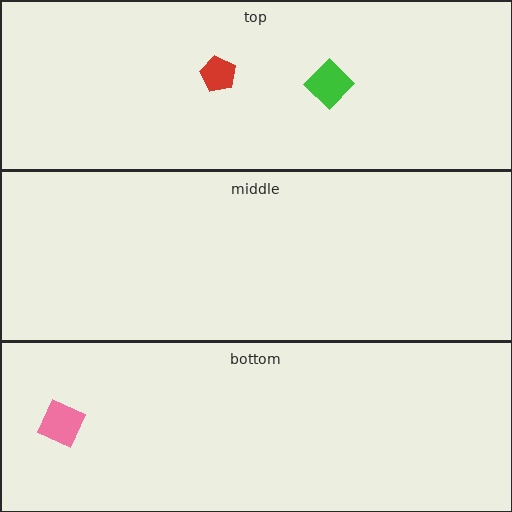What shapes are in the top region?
The red pentagon, the green diamond.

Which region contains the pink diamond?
The bottom region.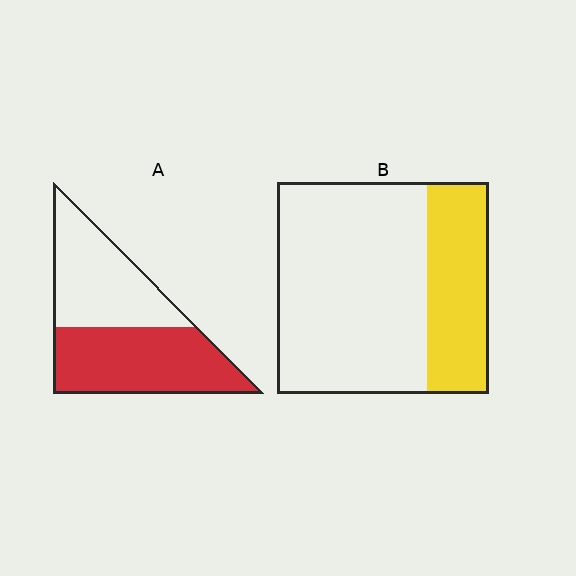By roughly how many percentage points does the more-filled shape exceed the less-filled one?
By roughly 25 percentage points (A over B).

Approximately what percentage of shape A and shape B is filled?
A is approximately 55% and B is approximately 30%.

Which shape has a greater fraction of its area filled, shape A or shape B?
Shape A.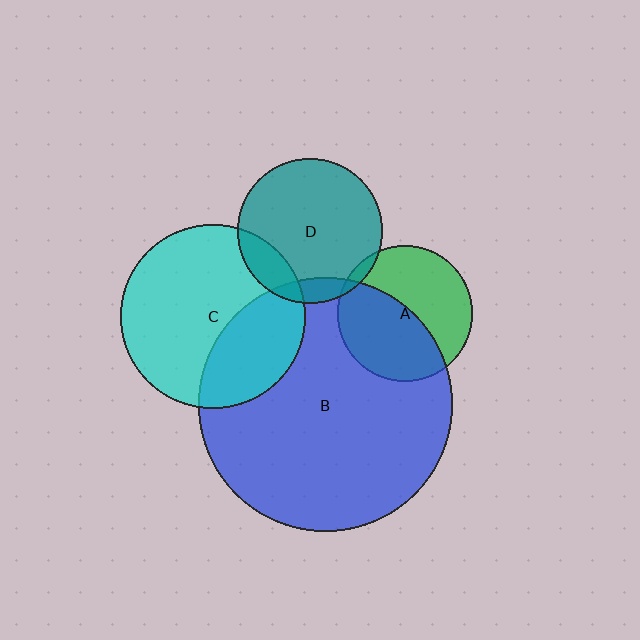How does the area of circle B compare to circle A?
Approximately 3.5 times.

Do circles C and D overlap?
Yes.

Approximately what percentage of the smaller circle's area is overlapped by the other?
Approximately 15%.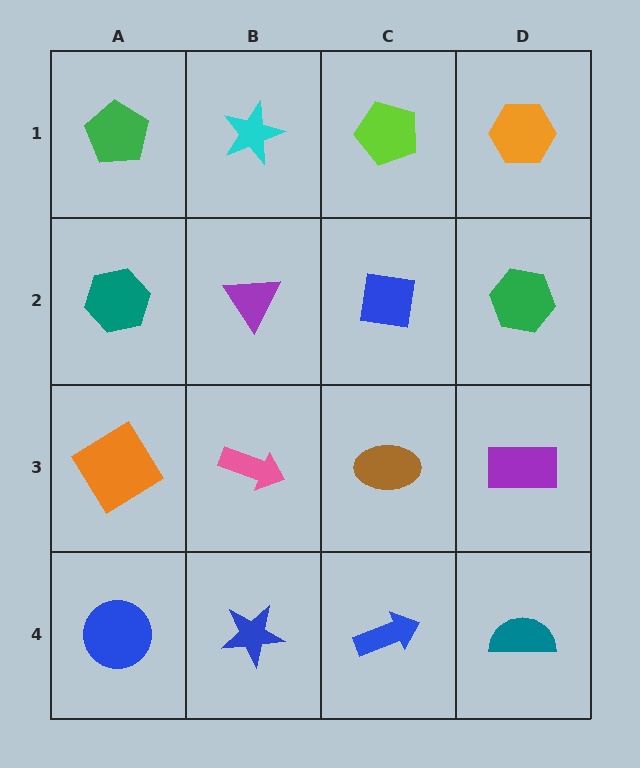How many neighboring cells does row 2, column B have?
4.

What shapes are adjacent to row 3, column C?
A blue square (row 2, column C), a blue arrow (row 4, column C), a pink arrow (row 3, column B), a purple rectangle (row 3, column D).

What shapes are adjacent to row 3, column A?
A teal hexagon (row 2, column A), a blue circle (row 4, column A), a pink arrow (row 3, column B).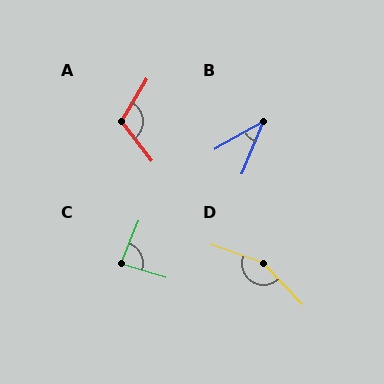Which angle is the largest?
D, at approximately 153 degrees.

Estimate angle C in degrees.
Approximately 85 degrees.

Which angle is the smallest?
B, at approximately 38 degrees.